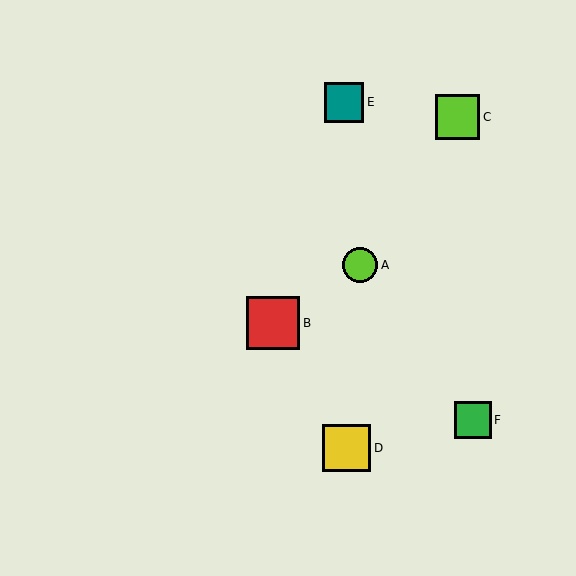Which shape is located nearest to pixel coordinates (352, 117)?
The teal square (labeled E) at (344, 102) is nearest to that location.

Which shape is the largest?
The red square (labeled B) is the largest.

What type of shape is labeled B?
Shape B is a red square.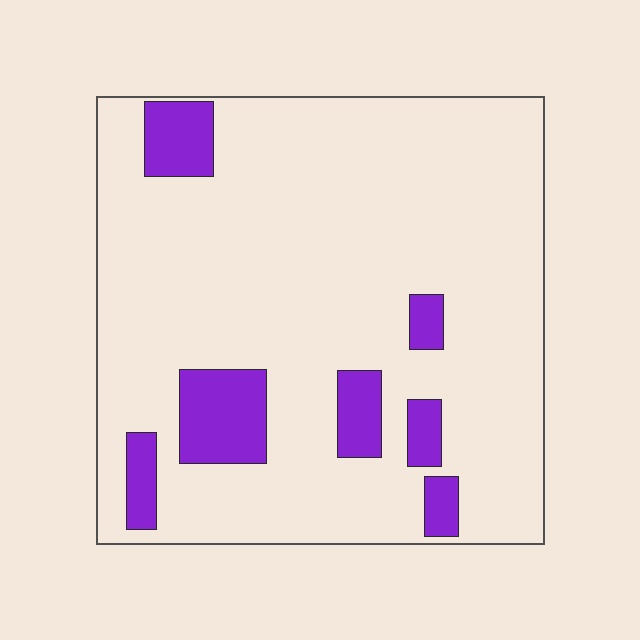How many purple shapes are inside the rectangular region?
7.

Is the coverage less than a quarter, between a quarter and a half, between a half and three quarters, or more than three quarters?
Less than a quarter.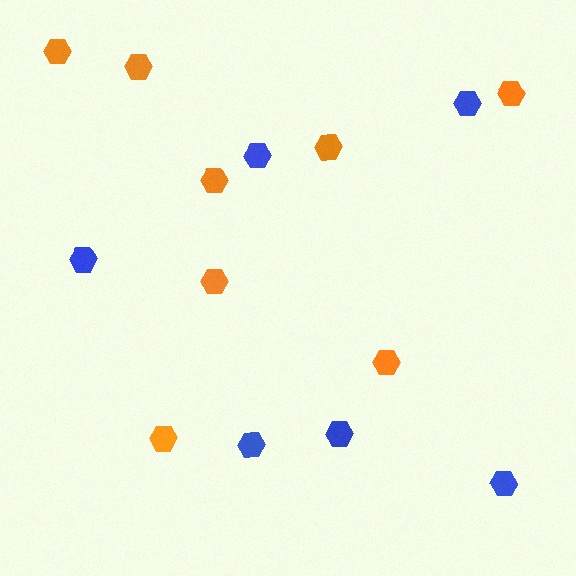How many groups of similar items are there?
There are 2 groups: one group of orange hexagons (8) and one group of blue hexagons (6).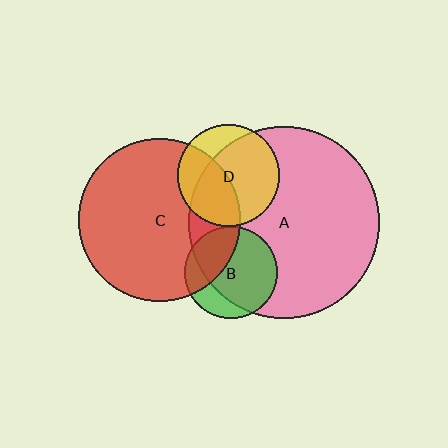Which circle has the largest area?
Circle A (pink).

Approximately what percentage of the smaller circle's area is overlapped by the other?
Approximately 5%.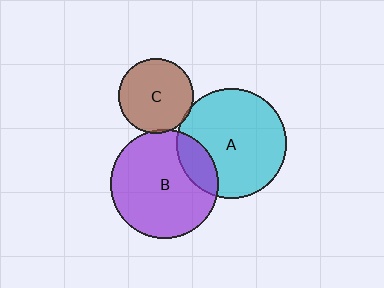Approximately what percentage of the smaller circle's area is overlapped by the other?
Approximately 20%.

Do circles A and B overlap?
Yes.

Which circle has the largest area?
Circle A (cyan).